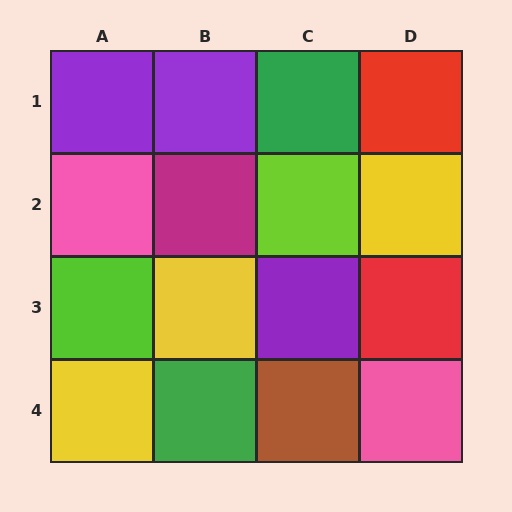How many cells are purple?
3 cells are purple.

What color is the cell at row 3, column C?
Purple.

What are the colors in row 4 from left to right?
Yellow, green, brown, pink.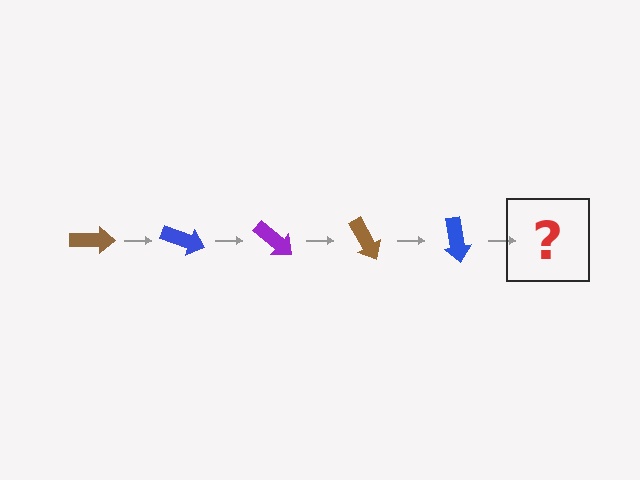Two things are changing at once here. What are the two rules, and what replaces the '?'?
The two rules are that it rotates 20 degrees each step and the color cycles through brown, blue, and purple. The '?' should be a purple arrow, rotated 100 degrees from the start.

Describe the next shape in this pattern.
It should be a purple arrow, rotated 100 degrees from the start.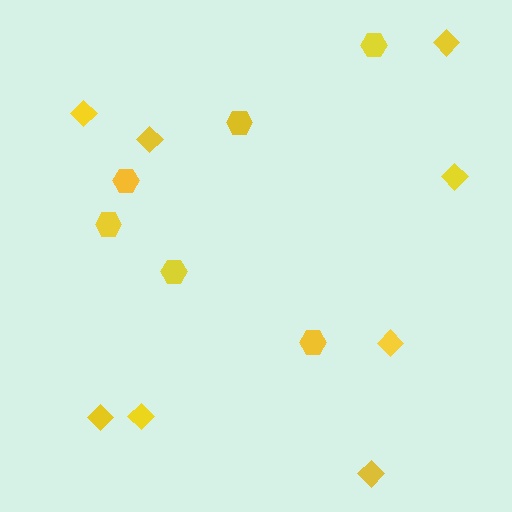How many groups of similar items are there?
There are 2 groups: one group of diamonds (8) and one group of hexagons (6).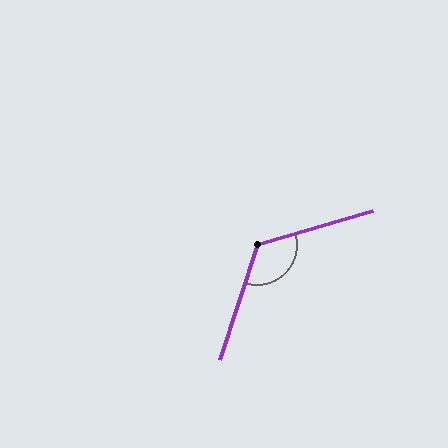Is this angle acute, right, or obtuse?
It is obtuse.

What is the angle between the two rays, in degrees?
Approximately 125 degrees.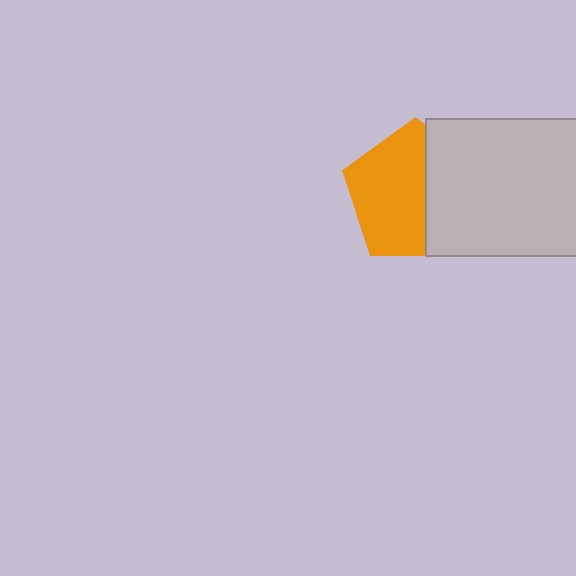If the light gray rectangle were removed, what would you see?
You would see the complete orange pentagon.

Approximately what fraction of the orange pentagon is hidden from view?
Roughly 40% of the orange pentagon is hidden behind the light gray rectangle.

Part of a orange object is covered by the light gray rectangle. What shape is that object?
It is a pentagon.